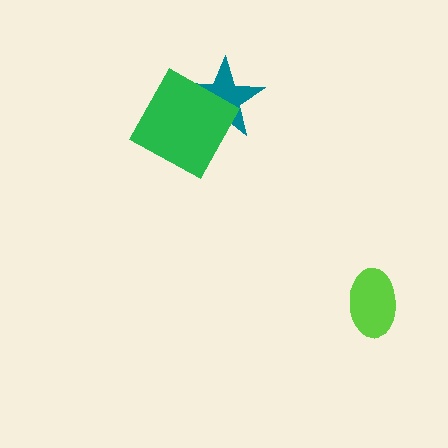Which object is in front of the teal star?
The green square is in front of the teal star.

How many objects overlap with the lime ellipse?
0 objects overlap with the lime ellipse.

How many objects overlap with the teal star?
1 object overlaps with the teal star.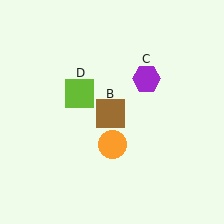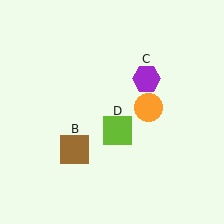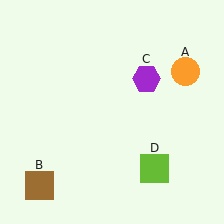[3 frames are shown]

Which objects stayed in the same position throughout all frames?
Purple hexagon (object C) remained stationary.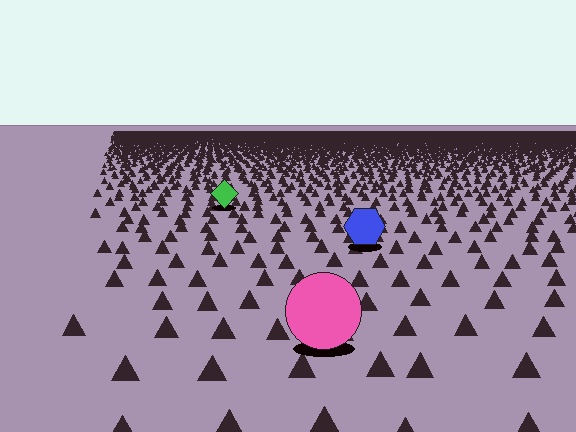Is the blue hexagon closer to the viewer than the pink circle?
No. The pink circle is closer — you can tell from the texture gradient: the ground texture is coarser near it.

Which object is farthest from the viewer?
The green diamond is farthest from the viewer. It appears smaller and the ground texture around it is denser.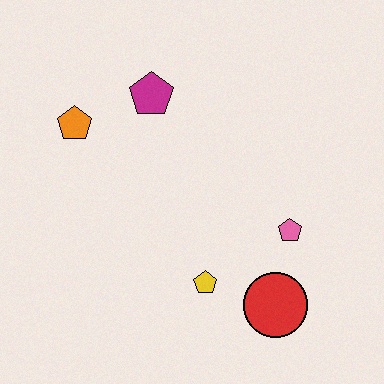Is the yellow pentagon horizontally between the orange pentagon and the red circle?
Yes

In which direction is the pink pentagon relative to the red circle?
The pink pentagon is above the red circle.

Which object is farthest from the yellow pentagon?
The orange pentagon is farthest from the yellow pentagon.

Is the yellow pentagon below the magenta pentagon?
Yes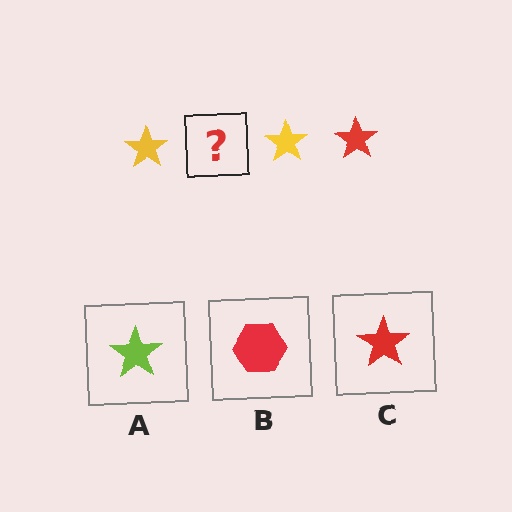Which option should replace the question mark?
Option C.